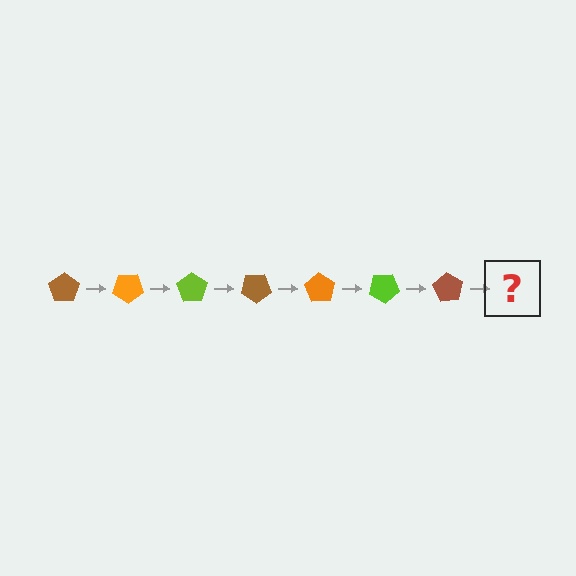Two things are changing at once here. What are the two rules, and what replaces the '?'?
The two rules are that it rotates 35 degrees each step and the color cycles through brown, orange, and lime. The '?' should be an orange pentagon, rotated 245 degrees from the start.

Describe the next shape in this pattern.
It should be an orange pentagon, rotated 245 degrees from the start.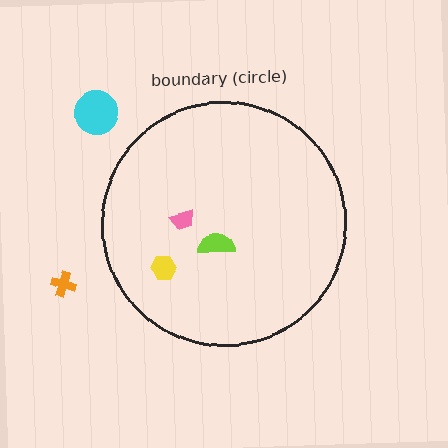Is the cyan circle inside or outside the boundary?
Outside.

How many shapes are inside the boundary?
3 inside, 2 outside.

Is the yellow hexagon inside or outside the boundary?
Inside.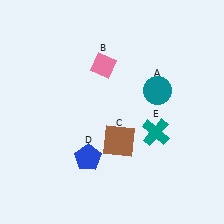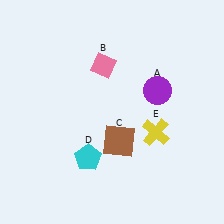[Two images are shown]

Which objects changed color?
A changed from teal to purple. D changed from blue to cyan. E changed from teal to yellow.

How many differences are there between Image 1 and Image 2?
There are 3 differences between the two images.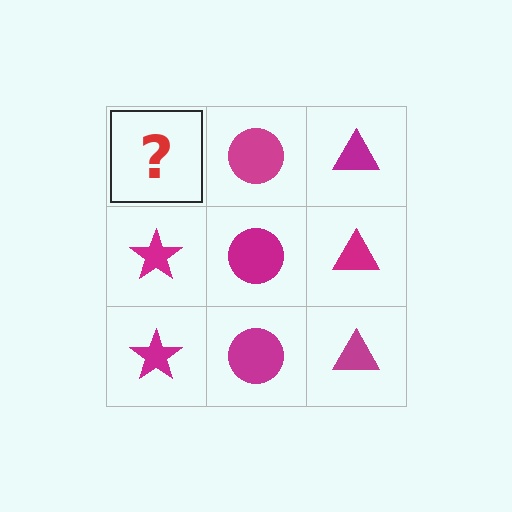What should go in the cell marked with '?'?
The missing cell should contain a magenta star.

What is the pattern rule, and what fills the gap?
The rule is that each column has a consistent shape. The gap should be filled with a magenta star.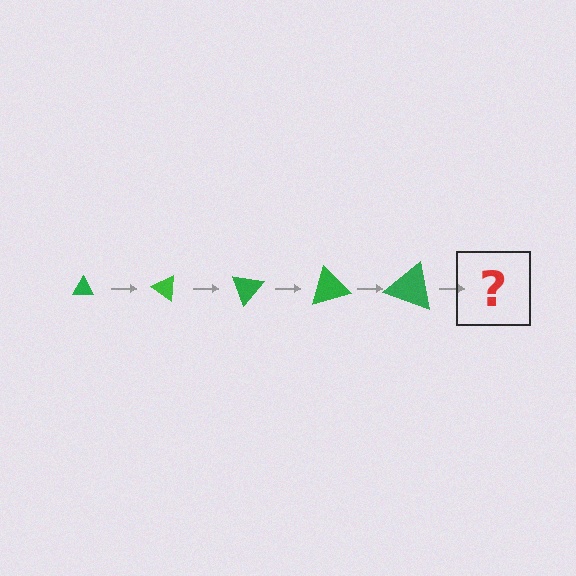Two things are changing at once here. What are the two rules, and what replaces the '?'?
The two rules are that the triangle grows larger each step and it rotates 35 degrees each step. The '?' should be a triangle, larger than the previous one and rotated 175 degrees from the start.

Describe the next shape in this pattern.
It should be a triangle, larger than the previous one and rotated 175 degrees from the start.